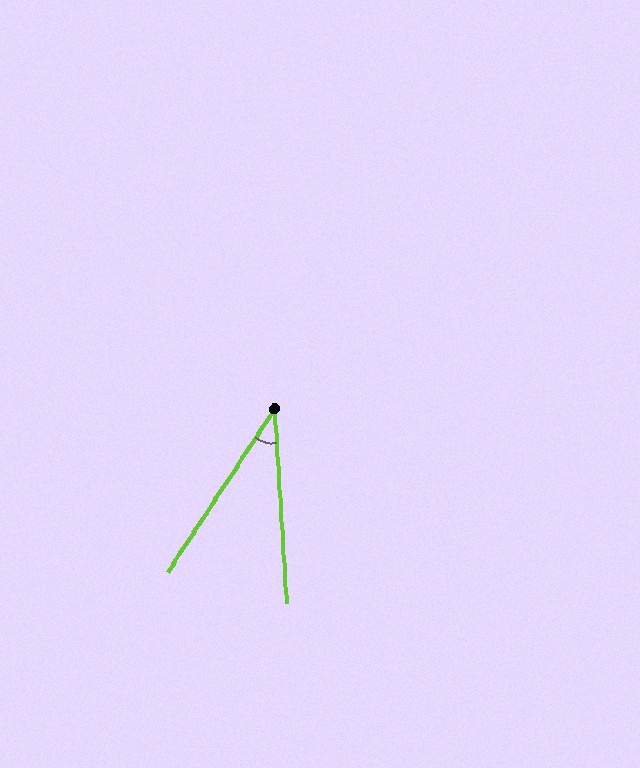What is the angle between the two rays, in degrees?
Approximately 37 degrees.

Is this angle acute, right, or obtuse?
It is acute.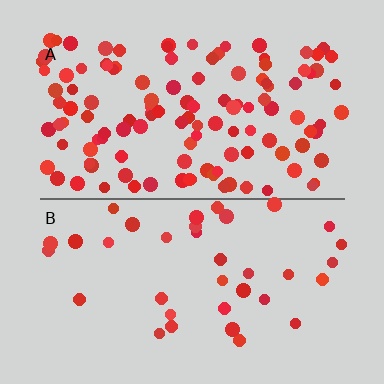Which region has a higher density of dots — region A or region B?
A (the top).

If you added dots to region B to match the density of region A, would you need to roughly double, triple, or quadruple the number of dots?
Approximately triple.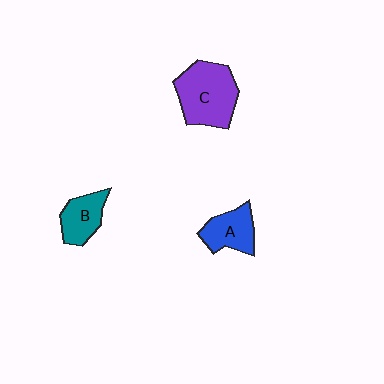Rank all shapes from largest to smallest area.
From largest to smallest: C (purple), A (blue), B (teal).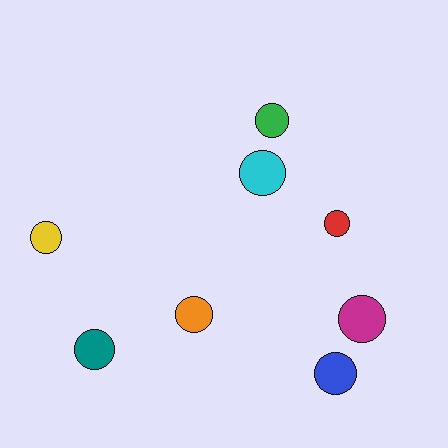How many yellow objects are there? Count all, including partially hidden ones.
There is 1 yellow object.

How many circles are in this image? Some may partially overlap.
There are 8 circles.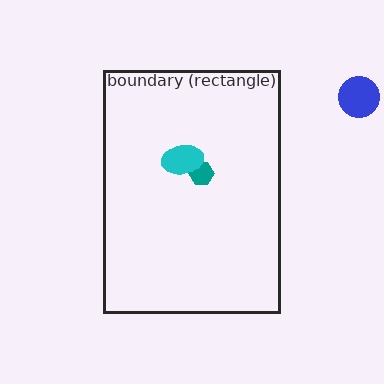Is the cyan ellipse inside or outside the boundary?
Inside.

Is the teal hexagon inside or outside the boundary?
Inside.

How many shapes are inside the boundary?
2 inside, 1 outside.